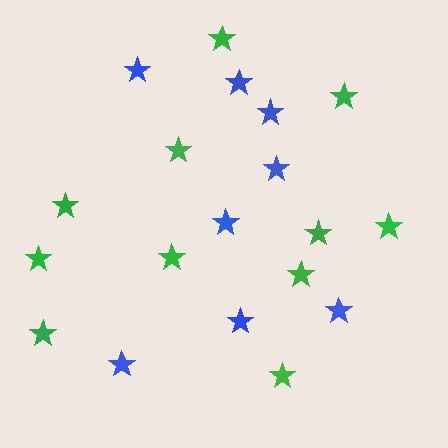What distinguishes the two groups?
There are 2 groups: one group of green stars (11) and one group of blue stars (8).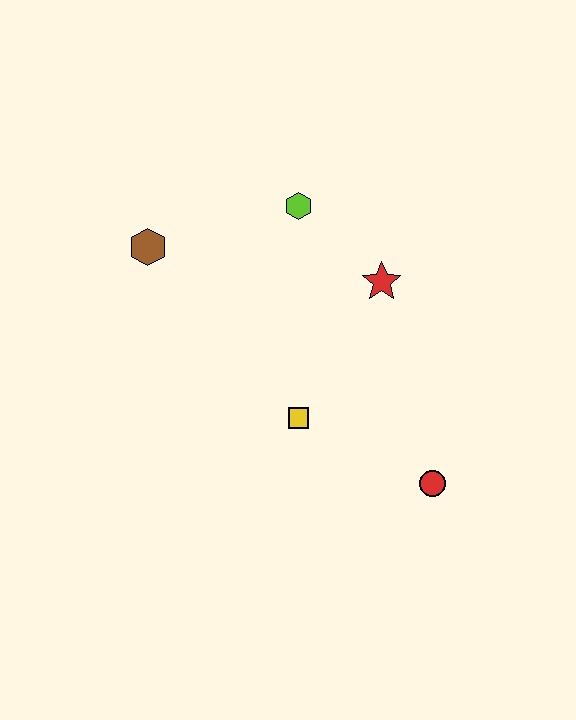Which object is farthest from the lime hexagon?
The red circle is farthest from the lime hexagon.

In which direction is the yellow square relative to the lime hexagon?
The yellow square is below the lime hexagon.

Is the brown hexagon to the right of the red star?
No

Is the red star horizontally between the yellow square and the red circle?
Yes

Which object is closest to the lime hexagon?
The red star is closest to the lime hexagon.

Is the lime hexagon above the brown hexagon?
Yes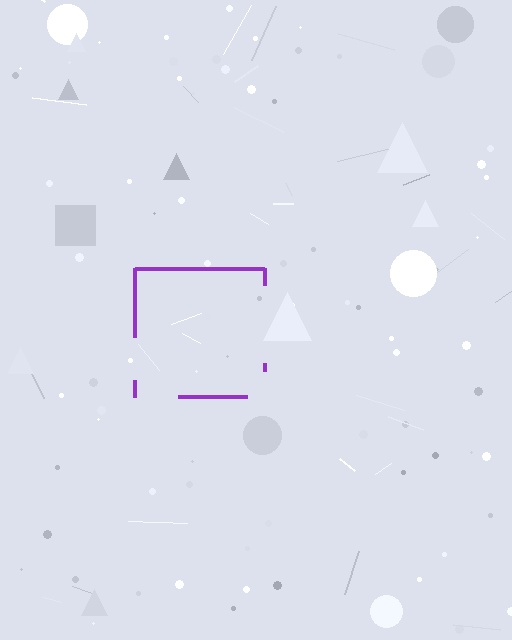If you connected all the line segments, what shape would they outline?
They would outline a square.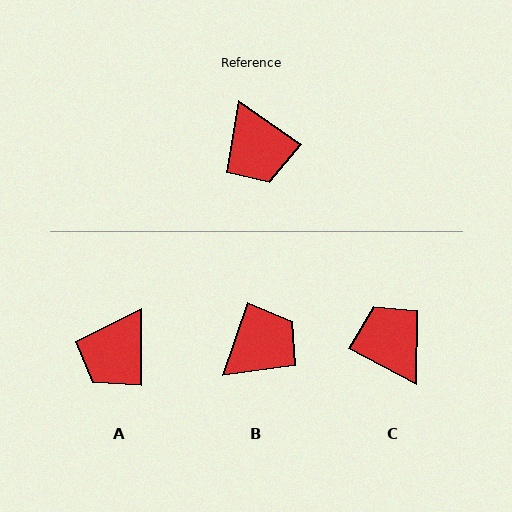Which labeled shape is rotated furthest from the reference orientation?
C, about 172 degrees away.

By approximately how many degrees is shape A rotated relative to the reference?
Approximately 55 degrees clockwise.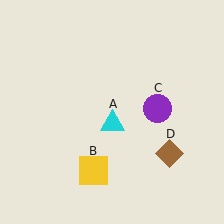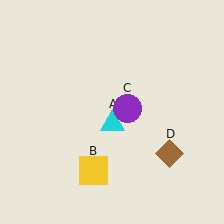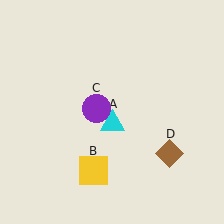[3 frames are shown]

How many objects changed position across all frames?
1 object changed position: purple circle (object C).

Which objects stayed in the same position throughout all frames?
Cyan triangle (object A) and yellow square (object B) and brown diamond (object D) remained stationary.